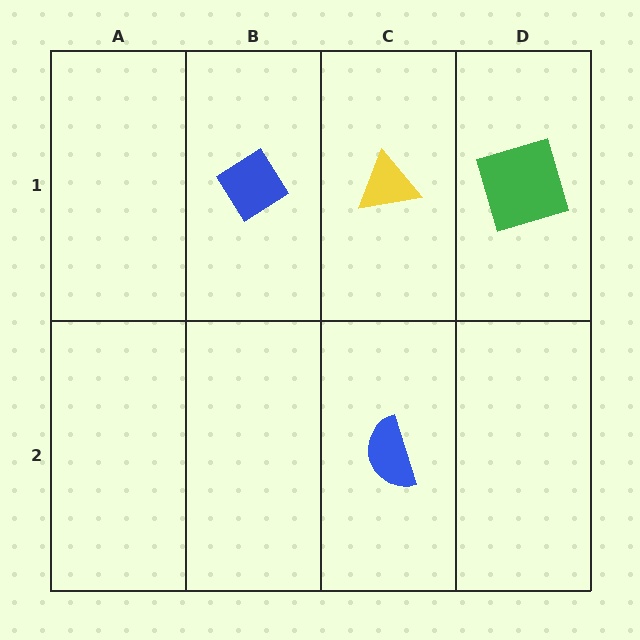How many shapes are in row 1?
3 shapes.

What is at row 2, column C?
A blue semicircle.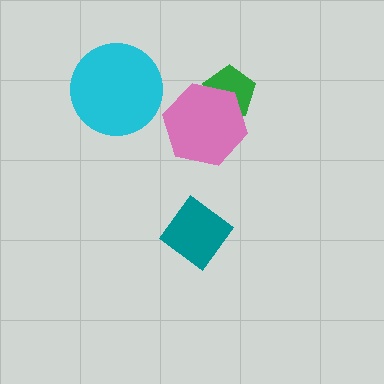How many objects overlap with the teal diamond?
0 objects overlap with the teal diamond.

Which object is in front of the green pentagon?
The pink hexagon is in front of the green pentagon.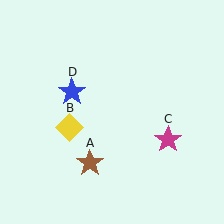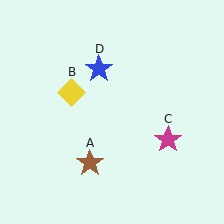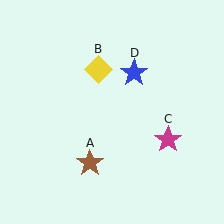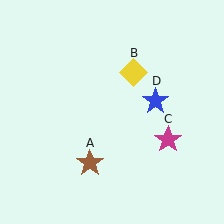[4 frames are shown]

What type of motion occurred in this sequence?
The yellow diamond (object B), blue star (object D) rotated clockwise around the center of the scene.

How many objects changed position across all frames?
2 objects changed position: yellow diamond (object B), blue star (object D).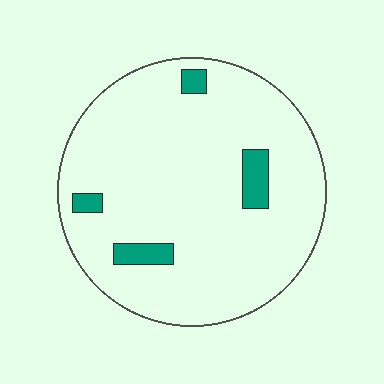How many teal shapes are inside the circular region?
4.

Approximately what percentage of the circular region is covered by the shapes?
Approximately 5%.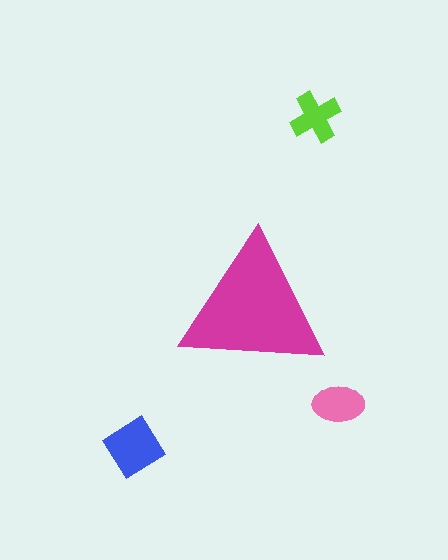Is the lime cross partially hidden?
No, the lime cross is fully visible.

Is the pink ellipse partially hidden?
No, the pink ellipse is fully visible.